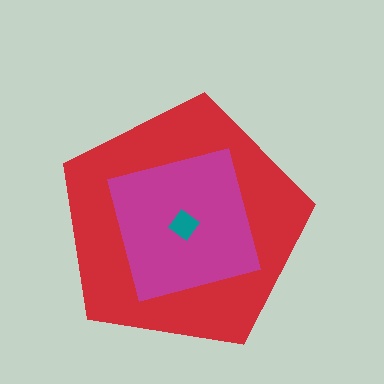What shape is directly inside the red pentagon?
The magenta square.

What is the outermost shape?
The red pentagon.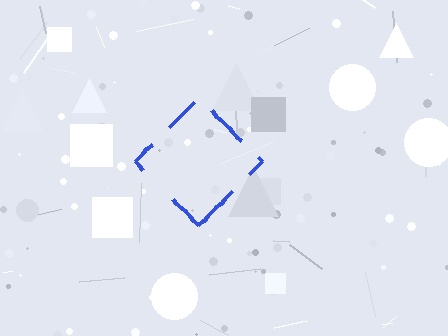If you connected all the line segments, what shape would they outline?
They would outline a diamond.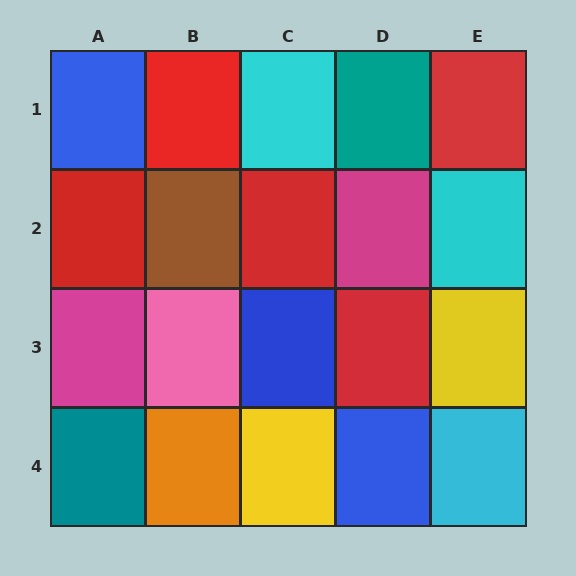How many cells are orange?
1 cell is orange.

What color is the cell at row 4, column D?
Blue.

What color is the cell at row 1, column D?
Teal.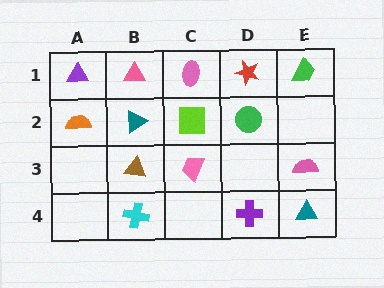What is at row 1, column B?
A pink triangle.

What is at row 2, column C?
A lime square.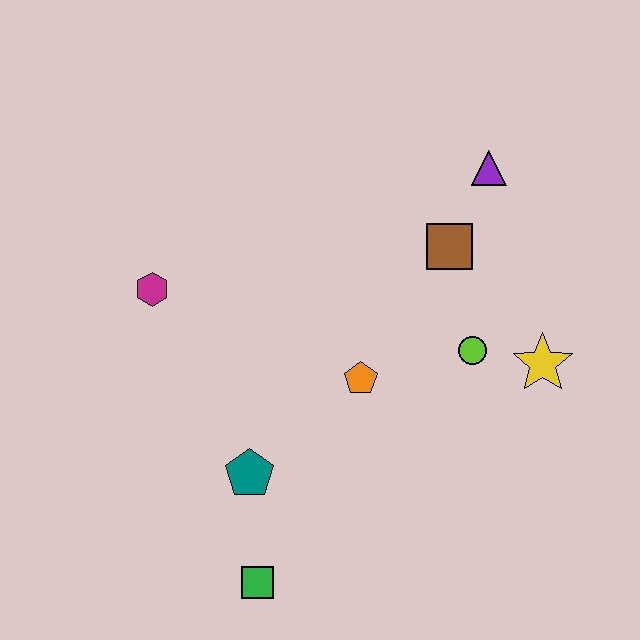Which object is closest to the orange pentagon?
The lime circle is closest to the orange pentagon.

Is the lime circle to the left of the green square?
No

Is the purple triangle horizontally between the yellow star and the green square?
Yes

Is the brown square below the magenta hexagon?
No